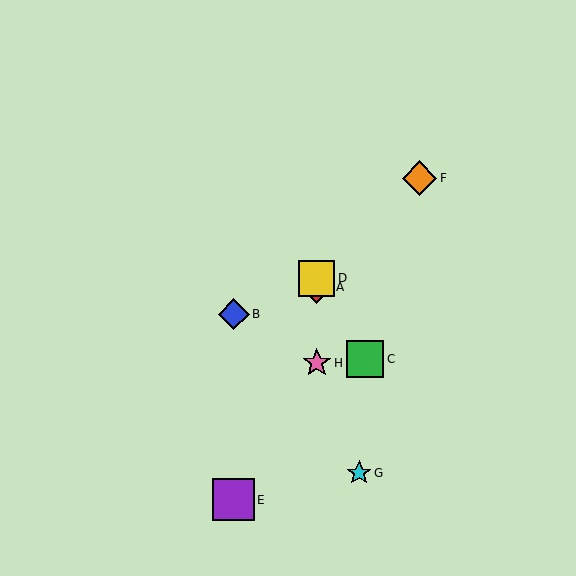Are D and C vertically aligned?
No, D is at x≈317 and C is at x≈365.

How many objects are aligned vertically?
3 objects (A, D, H) are aligned vertically.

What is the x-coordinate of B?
Object B is at x≈234.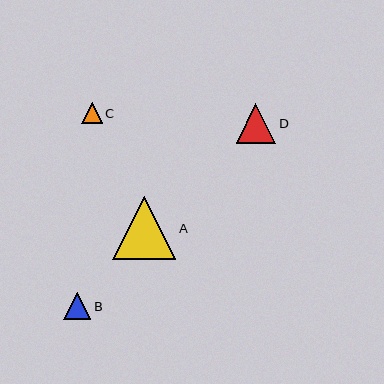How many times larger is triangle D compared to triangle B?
Triangle D is approximately 1.5 times the size of triangle B.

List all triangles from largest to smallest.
From largest to smallest: A, D, B, C.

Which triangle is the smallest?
Triangle C is the smallest with a size of approximately 21 pixels.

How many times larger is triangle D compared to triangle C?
Triangle D is approximately 1.9 times the size of triangle C.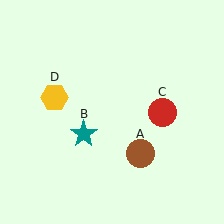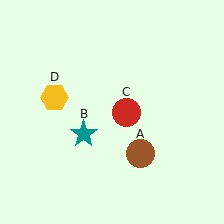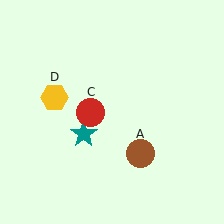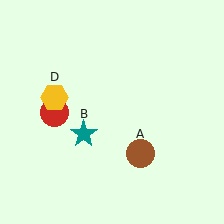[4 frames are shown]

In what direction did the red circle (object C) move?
The red circle (object C) moved left.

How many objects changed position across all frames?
1 object changed position: red circle (object C).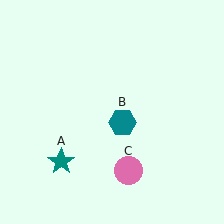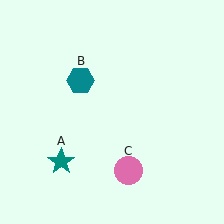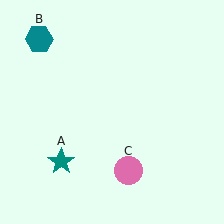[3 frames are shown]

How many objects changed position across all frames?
1 object changed position: teal hexagon (object B).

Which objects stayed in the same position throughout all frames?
Teal star (object A) and pink circle (object C) remained stationary.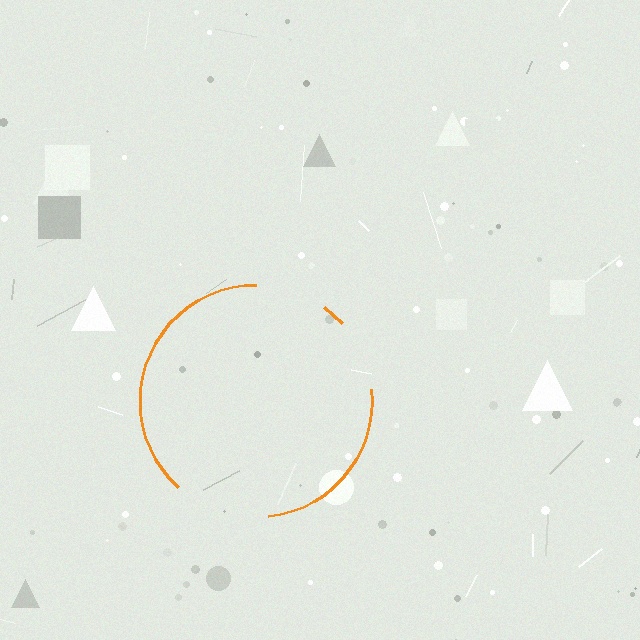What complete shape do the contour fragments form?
The contour fragments form a circle.